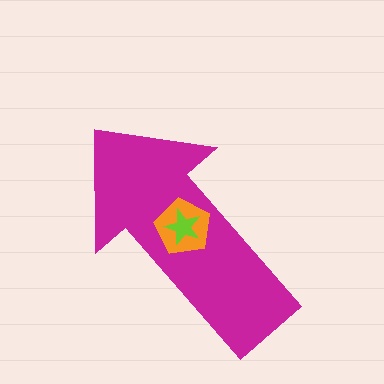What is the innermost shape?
The lime star.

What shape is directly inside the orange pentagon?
The lime star.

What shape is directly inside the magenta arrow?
The orange pentagon.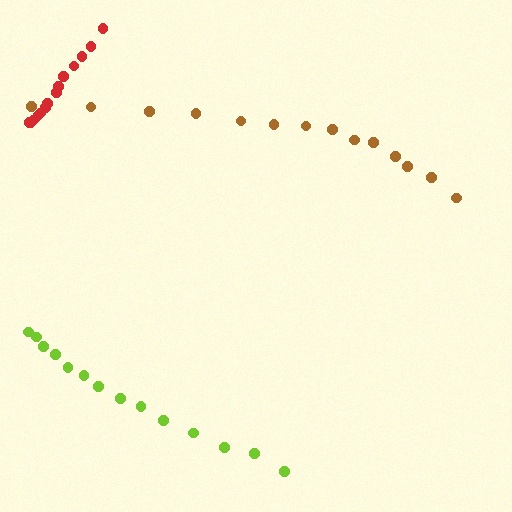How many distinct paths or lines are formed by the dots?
There are 3 distinct paths.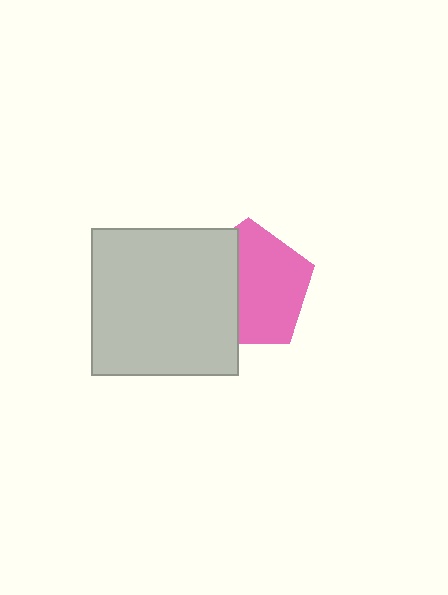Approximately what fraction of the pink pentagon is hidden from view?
Roughly 41% of the pink pentagon is hidden behind the light gray square.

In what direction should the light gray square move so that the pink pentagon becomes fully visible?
The light gray square should move left. That is the shortest direction to clear the overlap and leave the pink pentagon fully visible.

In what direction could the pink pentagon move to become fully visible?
The pink pentagon could move right. That would shift it out from behind the light gray square entirely.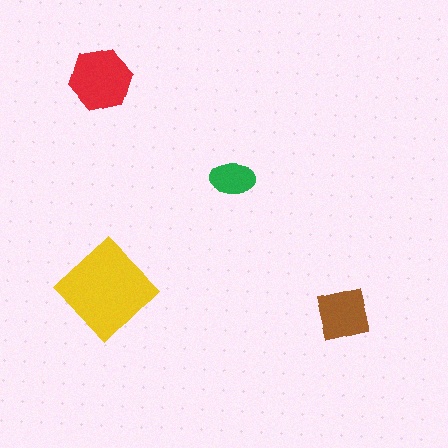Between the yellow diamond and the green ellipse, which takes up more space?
The yellow diamond.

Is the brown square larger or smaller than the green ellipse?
Larger.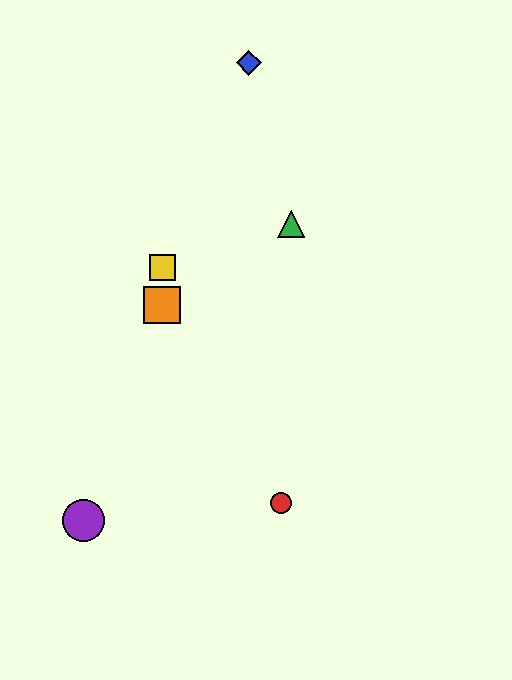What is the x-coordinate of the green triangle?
The green triangle is at x≈291.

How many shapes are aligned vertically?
2 shapes (the yellow square, the orange square) are aligned vertically.